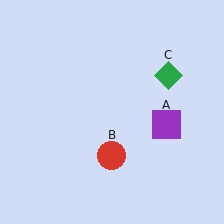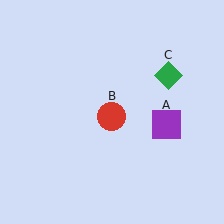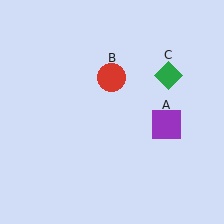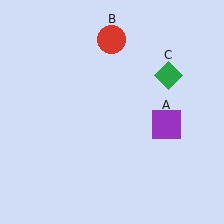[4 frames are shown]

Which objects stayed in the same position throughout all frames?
Purple square (object A) and green diamond (object C) remained stationary.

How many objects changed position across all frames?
1 object changed position: red circle (object B).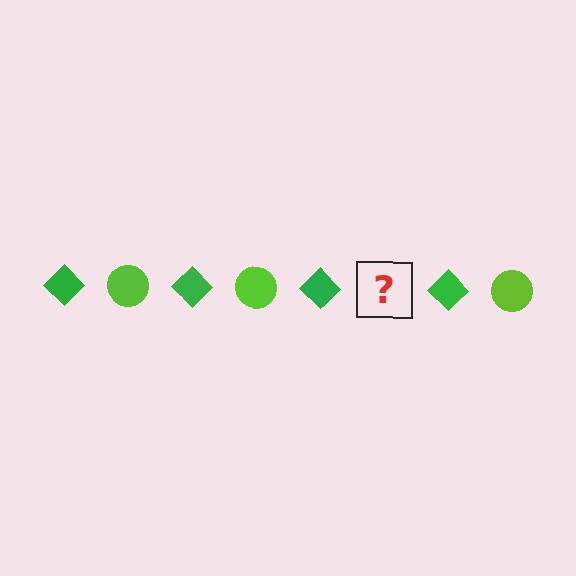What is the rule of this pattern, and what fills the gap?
The rule is that the pattern alternates between green diamond and lime circle. The gap should be filled with a lime circle.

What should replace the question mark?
The question mark should be replaced with a lime circle.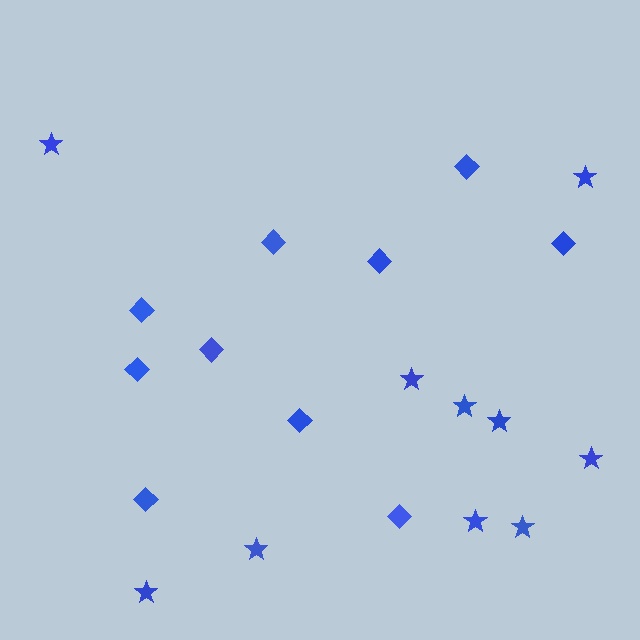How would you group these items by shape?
There are 2 groups: one group of stars (10) and one group of diamonds (10).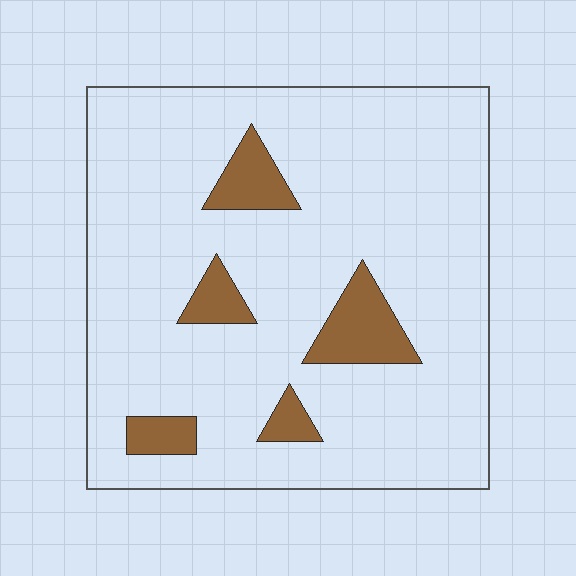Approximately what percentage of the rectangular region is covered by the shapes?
Approximately 10%.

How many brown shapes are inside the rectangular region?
5.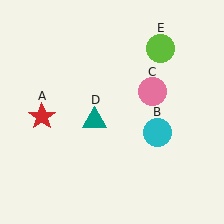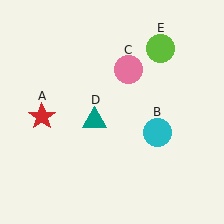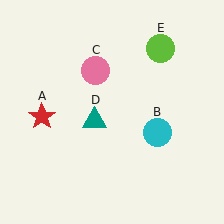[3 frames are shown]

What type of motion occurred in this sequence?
The pink circle (object C) rotated counterclockwise around the center of the scene.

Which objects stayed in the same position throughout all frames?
Red star (object A) and cyan circle (object B) and teal triangle (object D) and lime circle (object E) remained stationary.